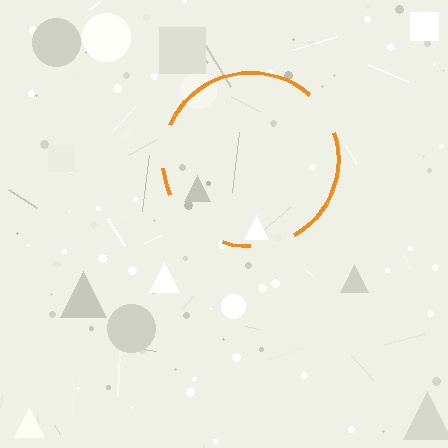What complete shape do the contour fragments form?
The contour fragments form a circle.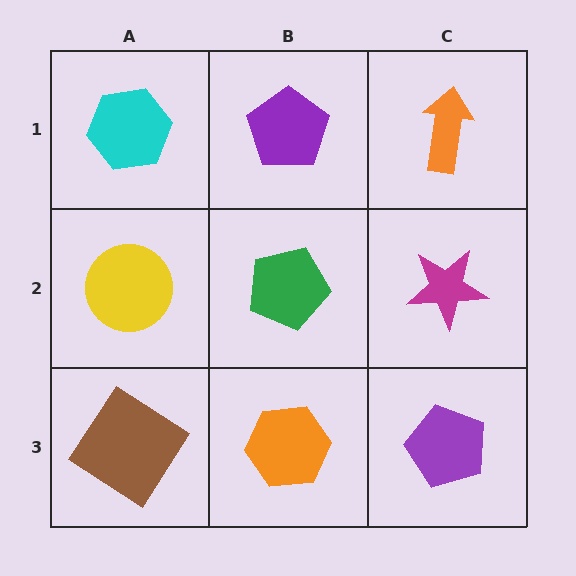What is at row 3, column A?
A brown diamond.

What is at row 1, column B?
A purple pentagon.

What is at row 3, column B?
An orange hexagon.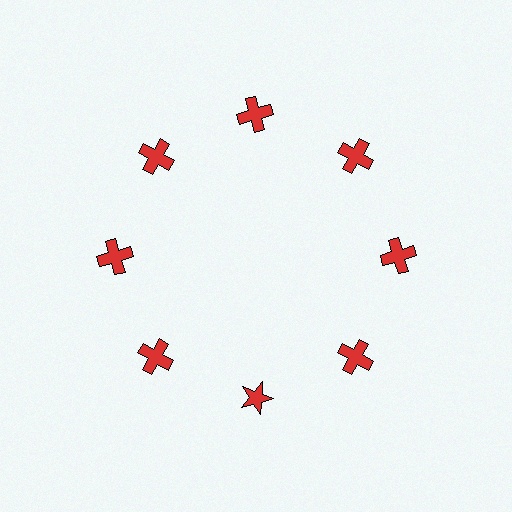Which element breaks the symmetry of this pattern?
The red star at roughly the 6 o'clock position breaks the symmetry. All other shapes are red crosses.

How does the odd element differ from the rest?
It has a different shape: star instead of cross.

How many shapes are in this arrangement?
There are 8 shapes arranged in a ring pattern.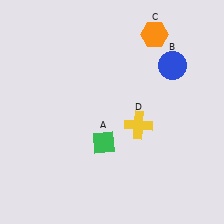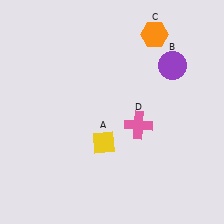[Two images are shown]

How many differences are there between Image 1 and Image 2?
There are 3 differences between the two images.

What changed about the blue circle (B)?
In Image 1, B is blue. In Image 2, it changed to purple.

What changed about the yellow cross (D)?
In Image 1, D is yellow. In Image 2, it changed to pink.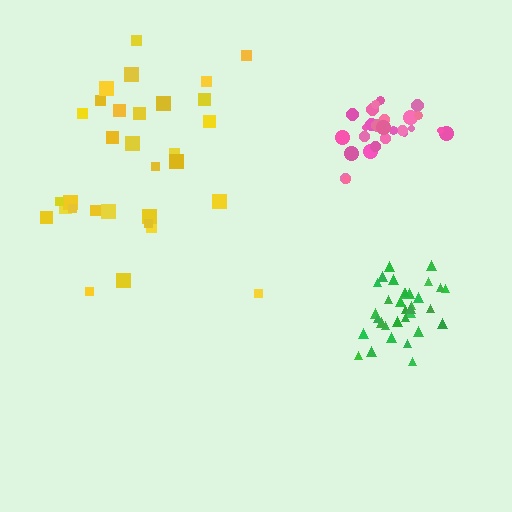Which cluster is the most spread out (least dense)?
Yellow.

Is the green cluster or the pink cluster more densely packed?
Green.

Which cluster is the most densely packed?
Green.